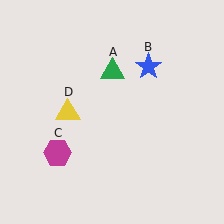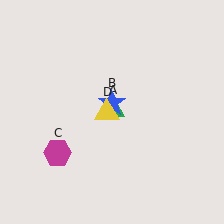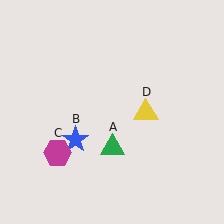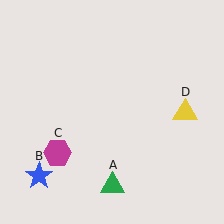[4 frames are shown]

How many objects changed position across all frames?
3 objects changed position: green triangle (object A), blue star (object B), yellow triangle (object D).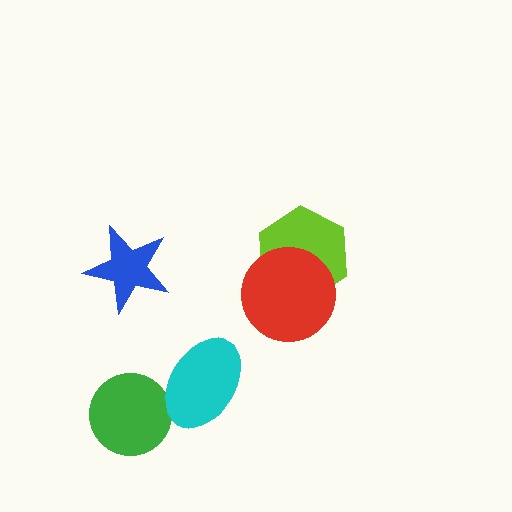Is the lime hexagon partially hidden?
Yes, it is partially covered by another shape.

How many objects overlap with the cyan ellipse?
1 object overlaps with the cyan ellipse.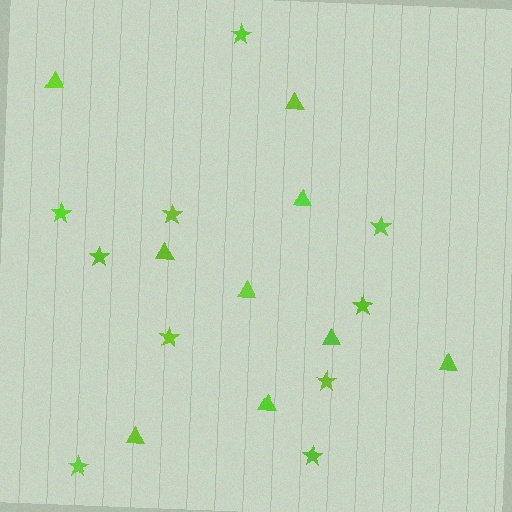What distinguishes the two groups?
There are 2 groups: one group of triangles (9) and one group of stars (10).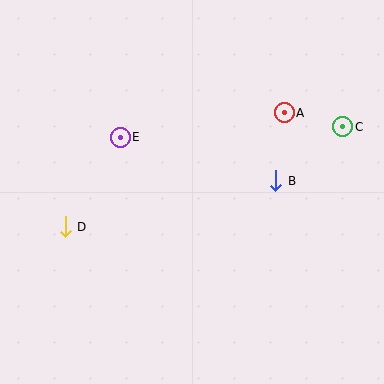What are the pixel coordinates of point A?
Point A is at (284, 113).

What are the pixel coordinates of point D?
Point D is at (65, 227).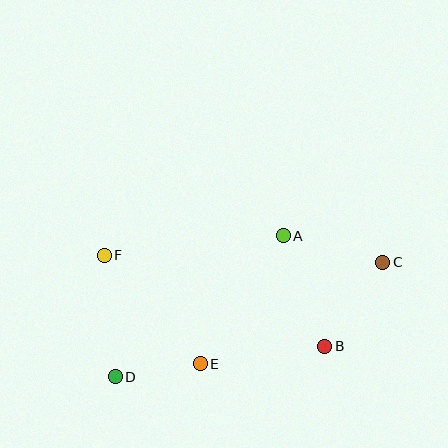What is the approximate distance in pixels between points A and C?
The distance between A and C is approximately 103 pixels.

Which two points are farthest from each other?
Points C and D are farthest from each other.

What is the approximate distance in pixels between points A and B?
The distance between A and B is approximately 118 pixels.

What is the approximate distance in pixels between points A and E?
The distance between A and E is approximately 152 pixels.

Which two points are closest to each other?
Points D and E are closest to each other.